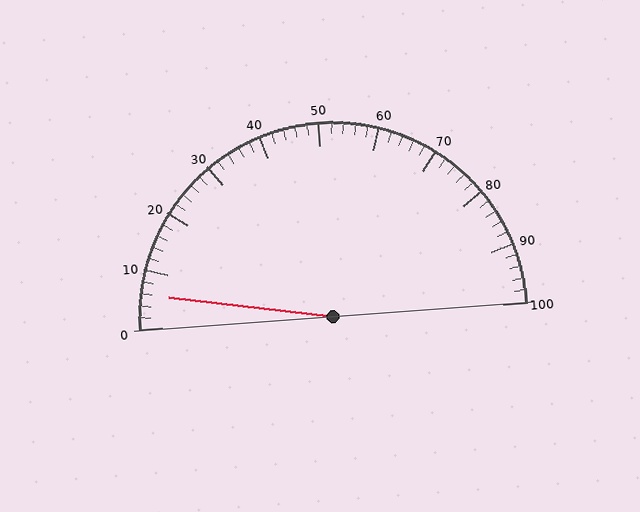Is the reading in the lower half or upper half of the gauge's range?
The reading is in the lower half of the range (0 to 100).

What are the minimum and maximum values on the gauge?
The gauge ranges from 0 to 100.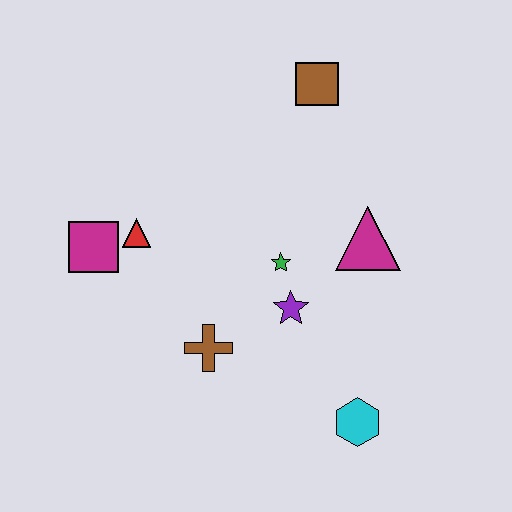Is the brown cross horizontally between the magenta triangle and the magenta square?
Yes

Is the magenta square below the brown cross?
No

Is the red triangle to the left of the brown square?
Yes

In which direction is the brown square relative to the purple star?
The brown square is above the purple star.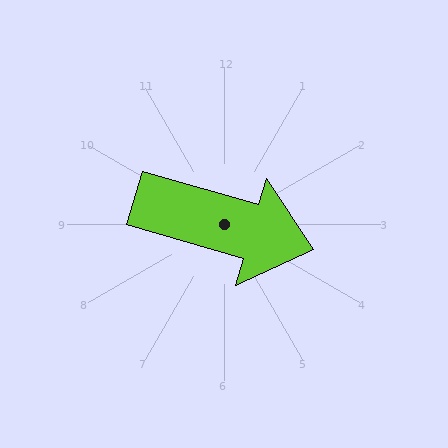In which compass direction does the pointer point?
East.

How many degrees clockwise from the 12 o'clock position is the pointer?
Approximately 106 degrees.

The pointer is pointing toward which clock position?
Roughly 4 o'clock.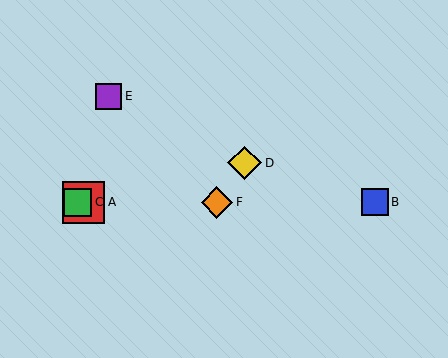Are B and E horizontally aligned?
No, B is at y≈202 and E is at y≈96.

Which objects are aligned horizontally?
Objects A, B, C, F are aligned horizontally.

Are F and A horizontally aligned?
Yes, both are at y≈202.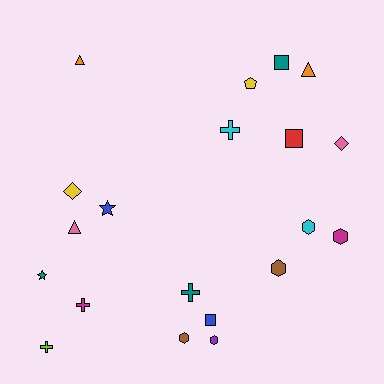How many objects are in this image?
There are 20 objects.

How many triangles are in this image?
There are 3 triangles.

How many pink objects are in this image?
There are 2 pink objects.